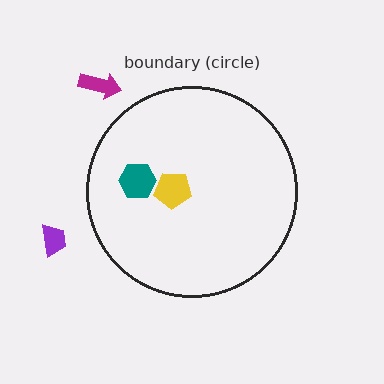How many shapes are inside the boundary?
2 inside, 2 outside.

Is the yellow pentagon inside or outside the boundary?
Inside.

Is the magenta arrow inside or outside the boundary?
Outside.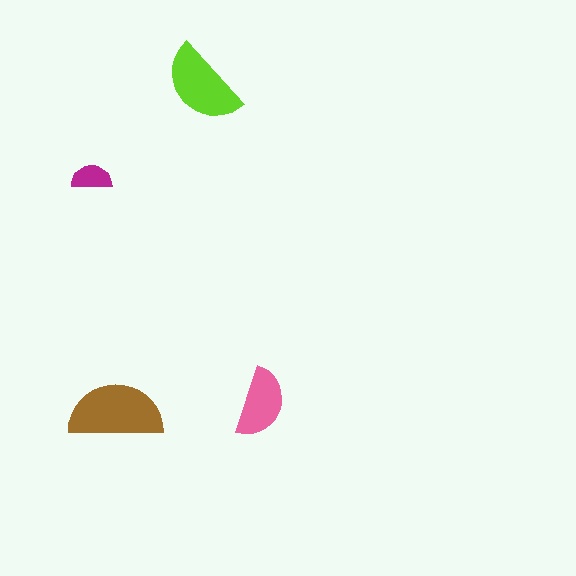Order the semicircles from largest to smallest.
the brown one, the lime one, the pink one, the magenta one.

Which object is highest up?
The lime semicircle is topmost.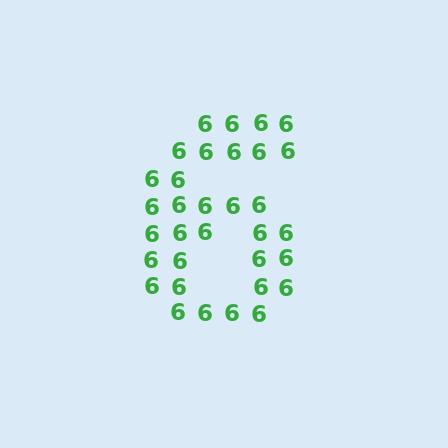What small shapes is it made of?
It is made of small digit 6's.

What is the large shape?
The large shape is the digit 6.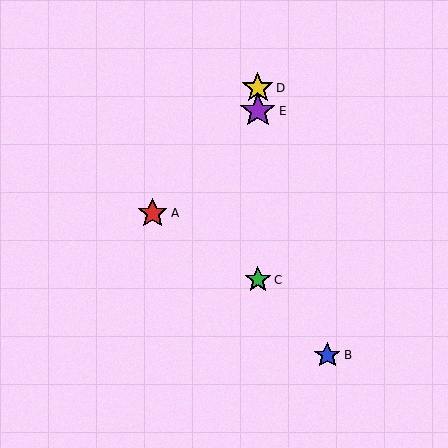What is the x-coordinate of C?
Object C is at x≈258.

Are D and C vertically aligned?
Yes, both are at x≈258.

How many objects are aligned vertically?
3 objects (C, D, E) are aligned vertically.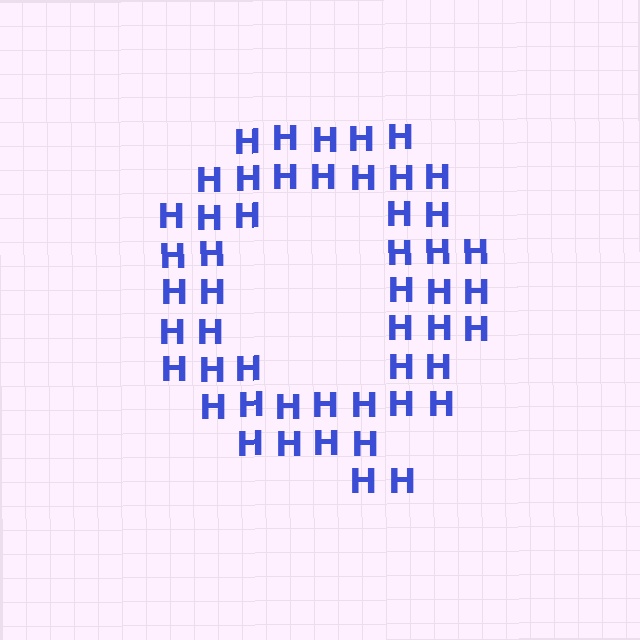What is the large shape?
The large shape is the letter Q.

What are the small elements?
The small elements are letter H's.